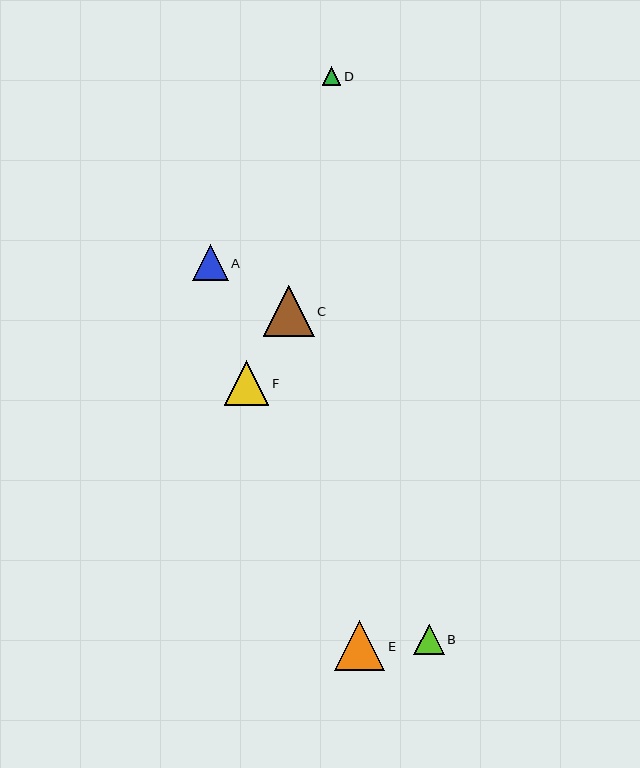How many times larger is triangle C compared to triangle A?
Triangle C is approximately 1.4 times the size of triangle A.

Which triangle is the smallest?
Triangle D is the smallest with a size of approximately 18 pixels.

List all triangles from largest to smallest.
From largest to smallest: C, E, F, A, B, D.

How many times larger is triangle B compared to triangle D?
Triangle B is approximately 1.6 times the size of triangle D.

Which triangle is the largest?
Triangle C is the largest with a size of approximately 51 pixels.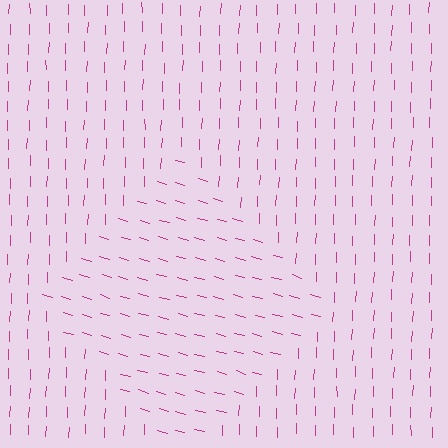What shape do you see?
I see a diamond.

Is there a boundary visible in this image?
Yes, there is a texture boundary formed by a change in line orientation.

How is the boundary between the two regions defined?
The boundary is defined purely by a change in line orientation (approximately 76 degrees difference). All lines are the same color and thickness.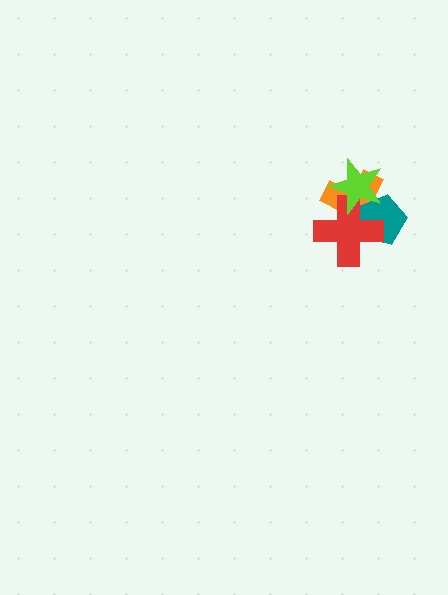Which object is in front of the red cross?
The lime star is in front of the red cross.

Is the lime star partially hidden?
No, no other shape covers it.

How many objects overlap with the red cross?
3 objects overlap with the red cross.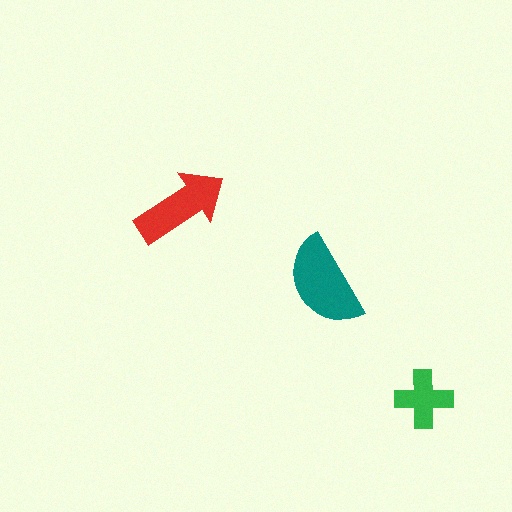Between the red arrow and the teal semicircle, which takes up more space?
The teal semicircle.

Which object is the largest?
The teal semicircle.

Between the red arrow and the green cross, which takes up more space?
The red arrow.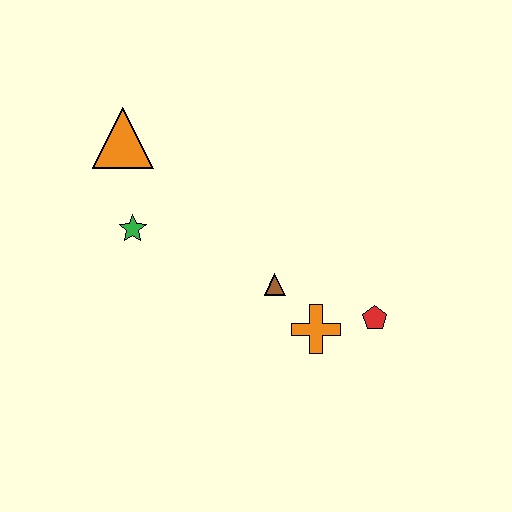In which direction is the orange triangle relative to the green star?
The orange triangle is above the green star.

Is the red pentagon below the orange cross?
No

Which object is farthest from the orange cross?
The orange triangle is farthest from the orange cross.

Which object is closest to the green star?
The orange triangle is closest to the green star.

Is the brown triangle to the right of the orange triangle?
Yes